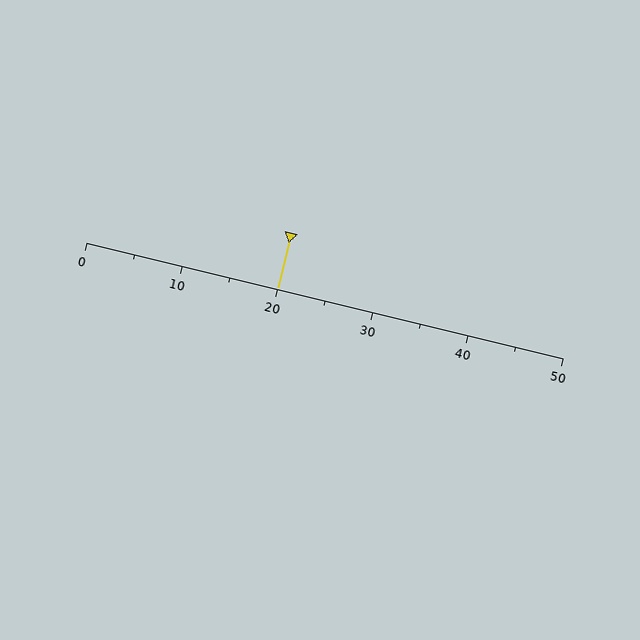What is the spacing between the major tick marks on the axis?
The major ticks are spaced 10 apart.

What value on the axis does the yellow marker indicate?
The marker indicates approximately 20.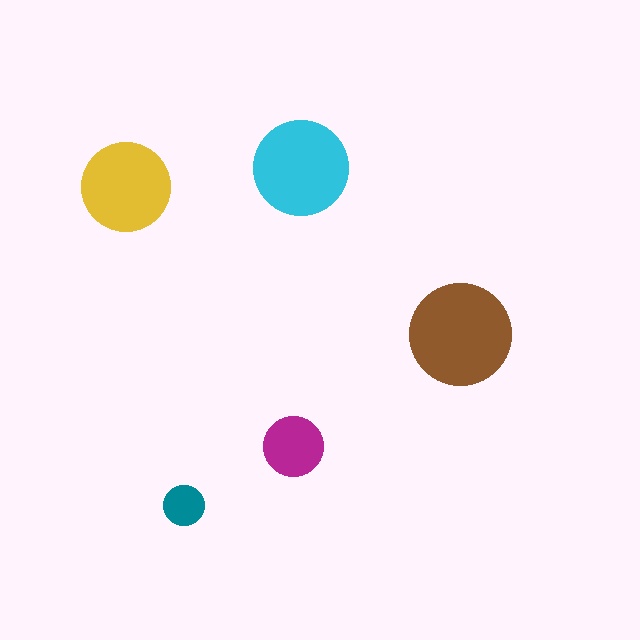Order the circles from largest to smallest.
the brown one, the cyan one, the yellow one, the magenta one, the teal one.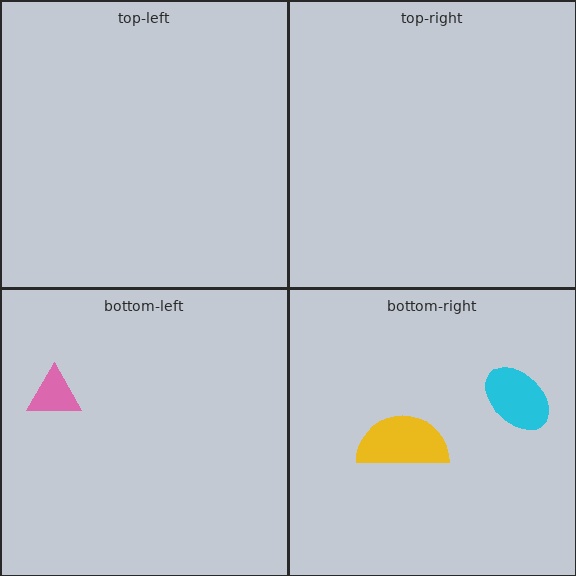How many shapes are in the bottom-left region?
1.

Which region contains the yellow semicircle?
The bottom-right region.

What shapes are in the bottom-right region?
The cyan ellipse, the yellow semicircle.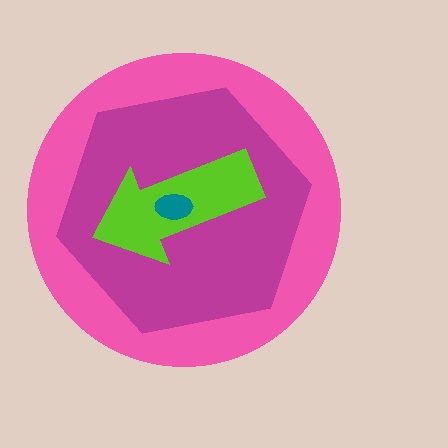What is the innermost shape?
The teal ellipse.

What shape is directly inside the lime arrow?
The teal ellipse.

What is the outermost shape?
The pink circle.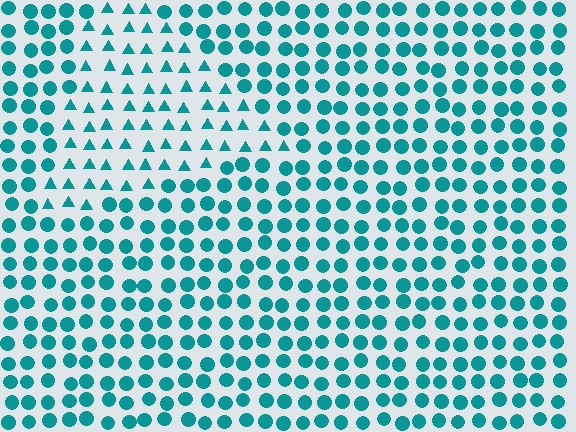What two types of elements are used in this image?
The image uses triangles inside the triangle region and circles outside it.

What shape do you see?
I see a triangle.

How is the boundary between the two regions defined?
The boundary is defined by a change in element shape: triangles inside vs. circles outside. All elements share the same color and spacing.